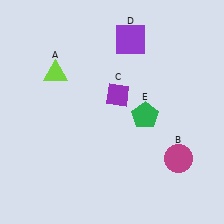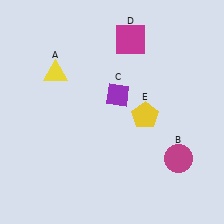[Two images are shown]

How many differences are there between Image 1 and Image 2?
There are 3 differences between the two images.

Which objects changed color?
A changed from lime to yellow. D changed from purple to magenta. E changed from green to yellow.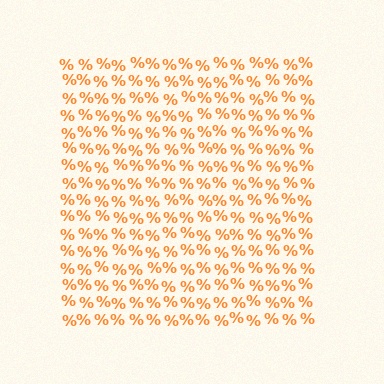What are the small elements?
The small elements are percent signs.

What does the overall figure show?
The overall figure shows a square.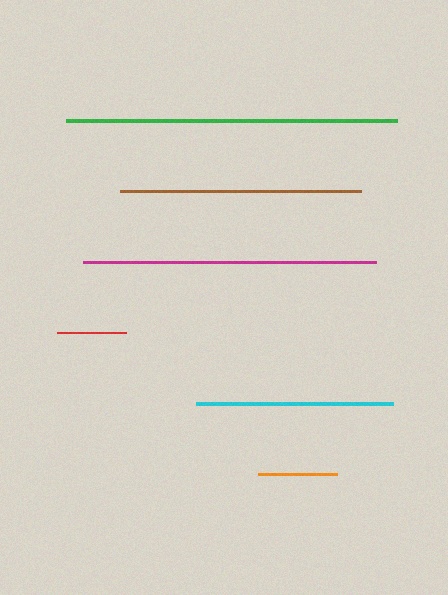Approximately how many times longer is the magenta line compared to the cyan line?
The magenta line is approximately 1.5 times the length of the cyan line.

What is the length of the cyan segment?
The cyan segment is approximately 197 pixels long.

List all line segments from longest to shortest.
From longest to shortest: green, magenta, brown, cyan, orange, red.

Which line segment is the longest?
The green line is the longest at approximately 332 pixels.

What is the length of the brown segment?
The brown segment is approximately 241 pixels long.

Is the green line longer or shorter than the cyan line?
The green line is longer than the cyan line.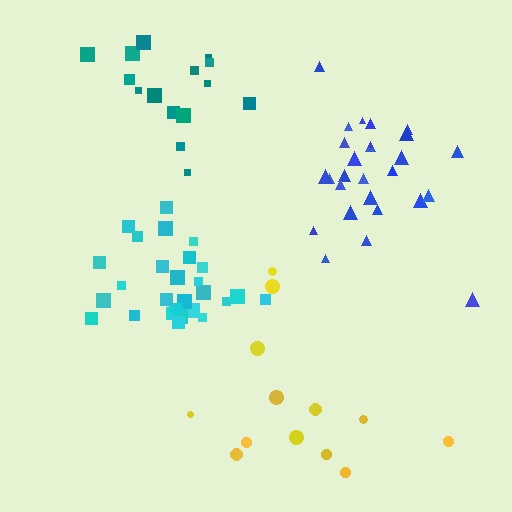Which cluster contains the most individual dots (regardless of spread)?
Cyan (28).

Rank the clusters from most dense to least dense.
cyan, blue, teal, yellow.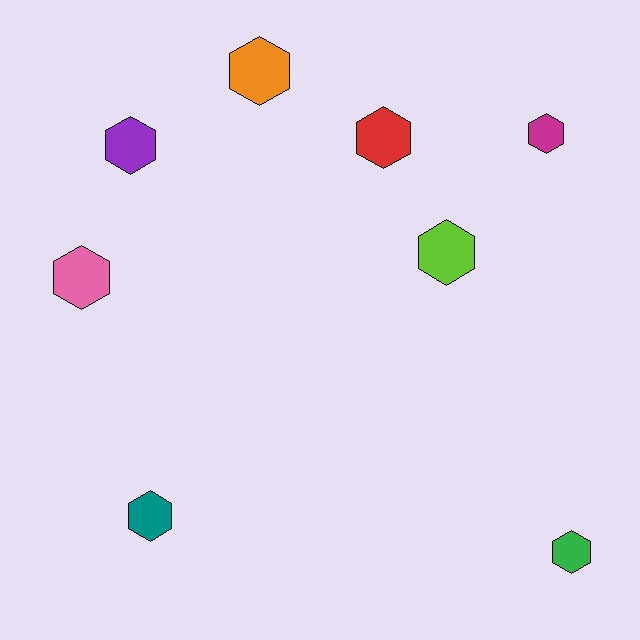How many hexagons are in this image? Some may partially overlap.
There are 8 hexagons.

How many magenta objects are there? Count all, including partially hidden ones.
There is 1 magenta object.